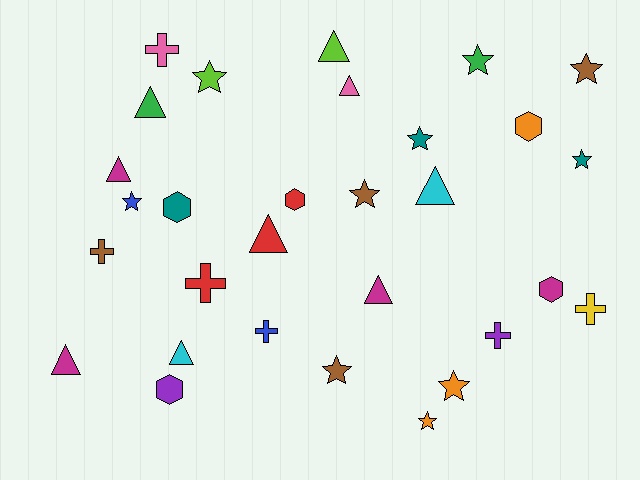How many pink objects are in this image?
There are 2 pink objects.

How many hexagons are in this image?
There are 5 hexagons.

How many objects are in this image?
There are 30 objects.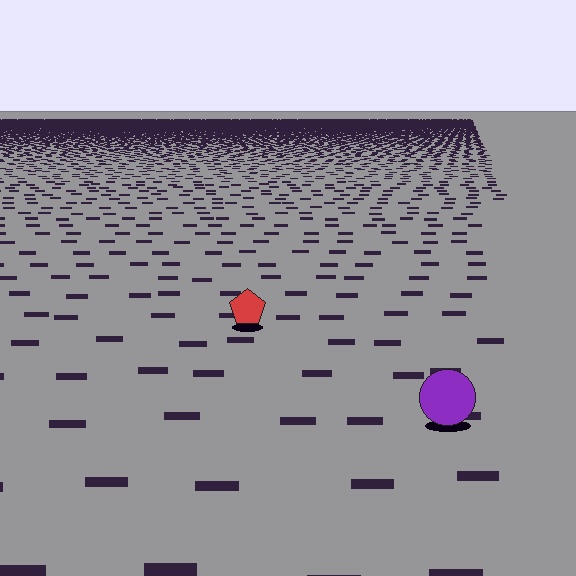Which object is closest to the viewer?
The purple circle is closest. The texture marks near it are larger and more spread out.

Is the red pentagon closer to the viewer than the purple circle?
No. The purple circle is closer — you can tell from the texture gradient: the ground texture is coarser near it.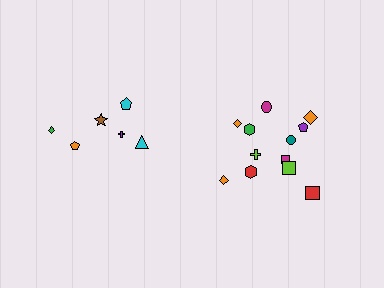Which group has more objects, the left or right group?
The right group.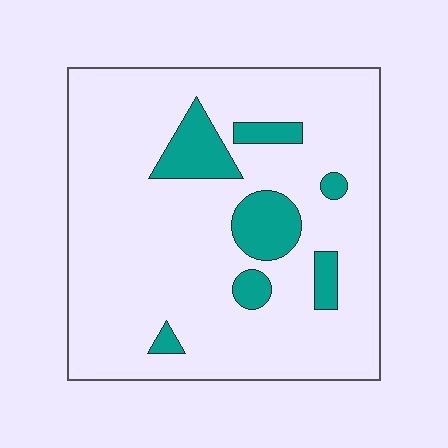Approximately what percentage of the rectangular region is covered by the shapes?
Approximately 15%.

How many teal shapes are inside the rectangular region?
7.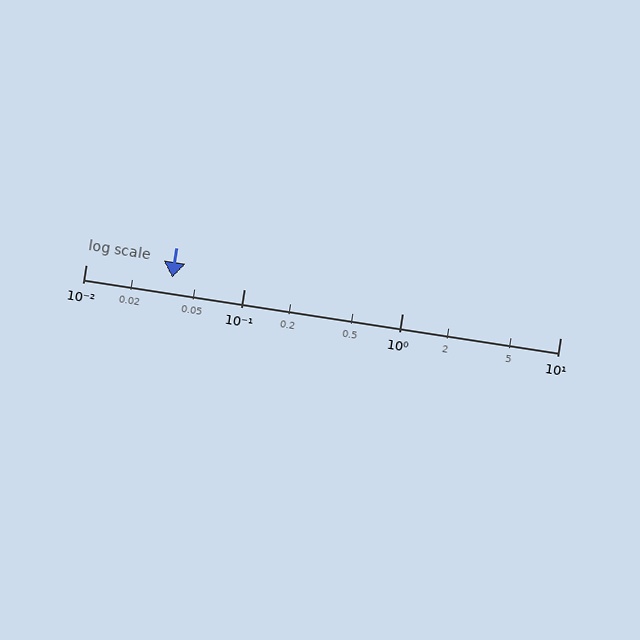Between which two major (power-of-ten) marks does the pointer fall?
The pointer is between 0.01 and 0.1.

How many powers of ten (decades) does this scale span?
The scale spans 3 decades, from 0.01 to 10.